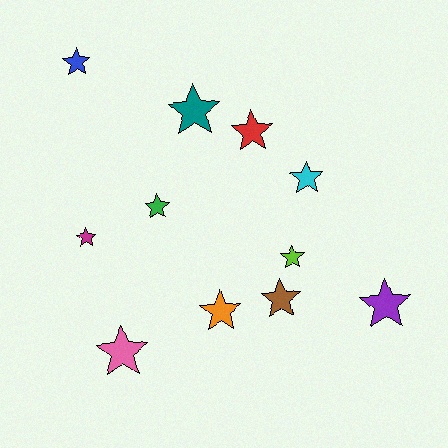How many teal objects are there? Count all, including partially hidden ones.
There is 1 teal object.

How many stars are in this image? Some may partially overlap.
There are 11 stars.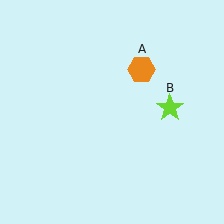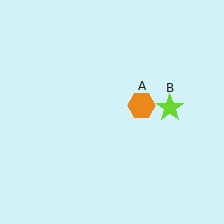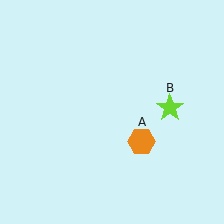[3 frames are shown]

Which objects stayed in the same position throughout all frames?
Lime star (object B) remained stationary.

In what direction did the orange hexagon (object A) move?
The orange hexagon (object A) moved down.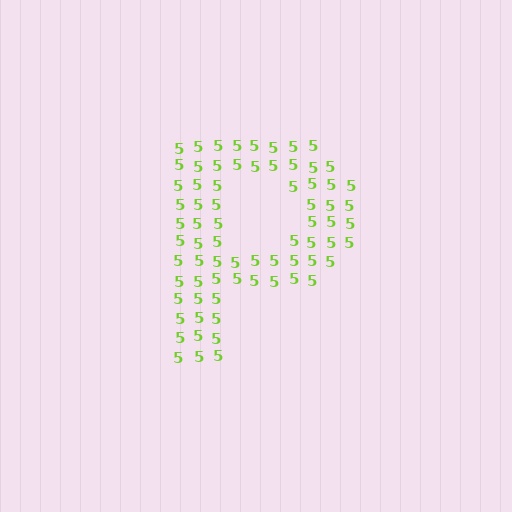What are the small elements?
The small elements are digit 5's.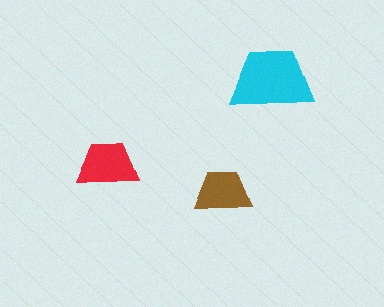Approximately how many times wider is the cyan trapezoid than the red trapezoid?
About 1.5 times wider.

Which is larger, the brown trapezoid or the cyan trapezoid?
The cyan one.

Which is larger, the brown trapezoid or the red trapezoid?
The red one.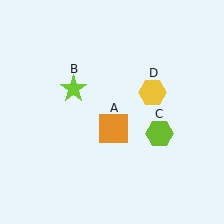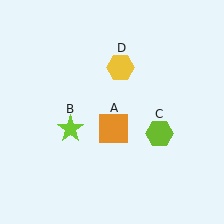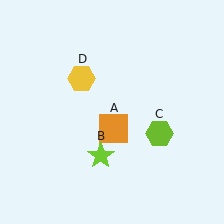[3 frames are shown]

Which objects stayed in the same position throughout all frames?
Orange square (object A) and lime hexagon (object C) remained stationary.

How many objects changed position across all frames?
2 objects changed position: lime star (object B), yellow hexagon (object D).